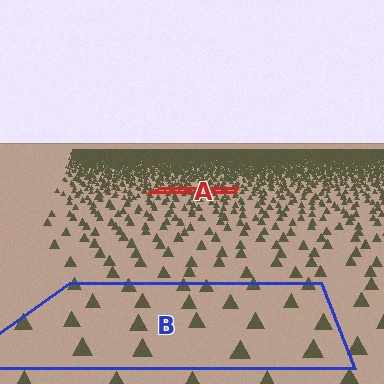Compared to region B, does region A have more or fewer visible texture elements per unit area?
Region A has more texture elements per unit area — they are packed more densely because it is farther away.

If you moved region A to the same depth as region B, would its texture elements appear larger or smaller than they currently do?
They would appear larger. At a closer depth, the same texture elements are projected at a bigger on-screen size.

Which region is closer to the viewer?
Region B is closer. The texture elements there are larger and more spread out.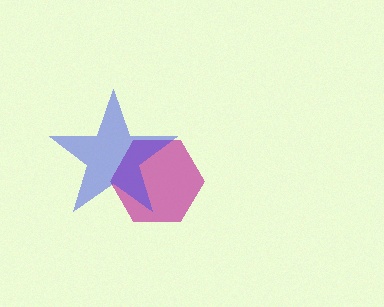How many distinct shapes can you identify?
There are 2 distinct shapes: a magenta hexagon, a blue star.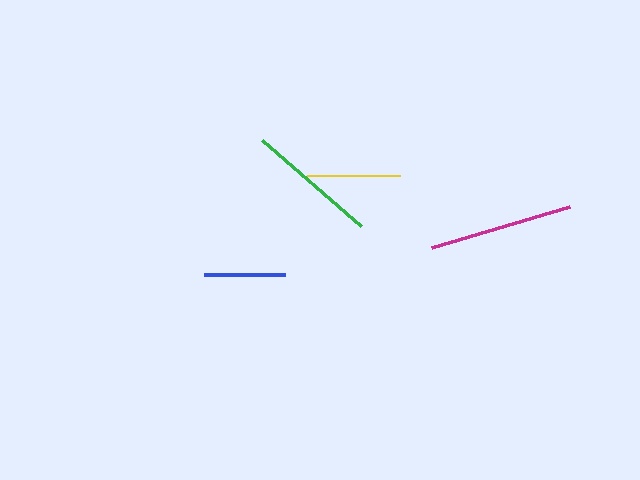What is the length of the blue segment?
The blue segment is approximately 81 pixels long.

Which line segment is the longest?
The magenta line is the longest at approximately 143 pixels.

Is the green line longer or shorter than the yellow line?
The green line is longer than the yellow line.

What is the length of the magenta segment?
The magenta segment is approximately 143 pixels long.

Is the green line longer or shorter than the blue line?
The green line is longer than the blue line.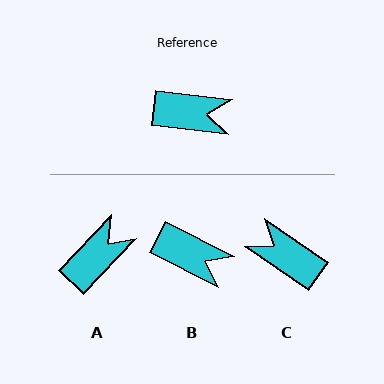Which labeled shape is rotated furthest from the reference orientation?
C, about 152 degrees away.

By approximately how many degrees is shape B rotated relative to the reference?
Approximately 20 degrees clockwise.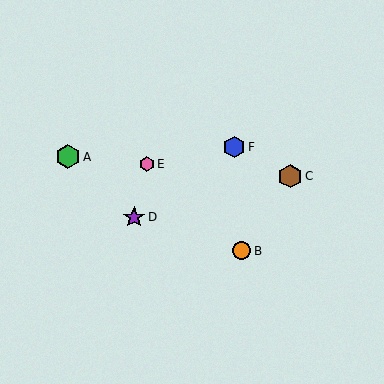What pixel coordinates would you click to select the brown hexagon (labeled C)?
Click at (290, 176) to select the brown hexagon C.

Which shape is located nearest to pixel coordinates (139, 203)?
The purple star (labeled D) at (134, 217) is nearest to that location.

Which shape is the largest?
The green hexagon (labeled A) is the largest.